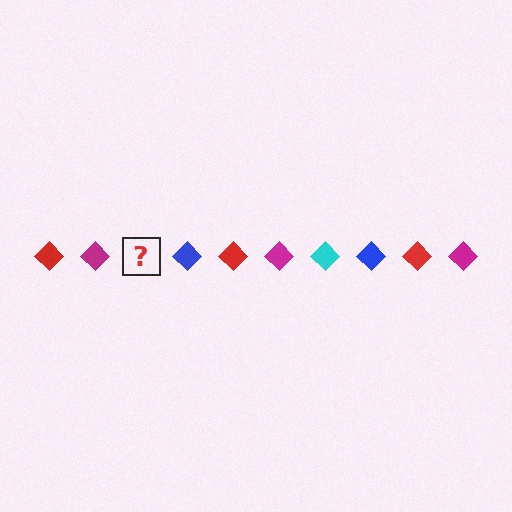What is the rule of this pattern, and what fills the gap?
The rule is that the pattern cycles through red, magenta, cyan, blue diamonds. The gap should be filled with a cyan diamond.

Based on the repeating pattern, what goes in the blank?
The blank should be a cyan diamond.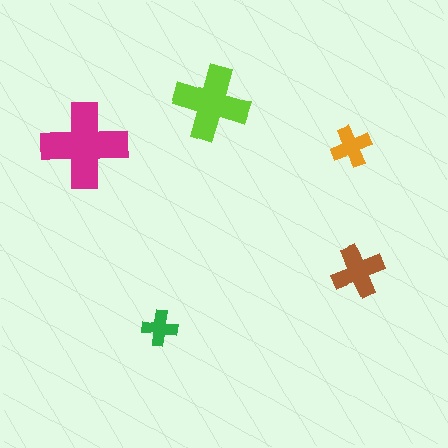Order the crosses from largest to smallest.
the magenta one, the lime one, the brown one, the orange one, the green one.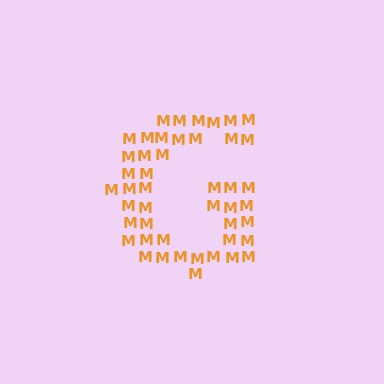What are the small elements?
The small elements are letter M's.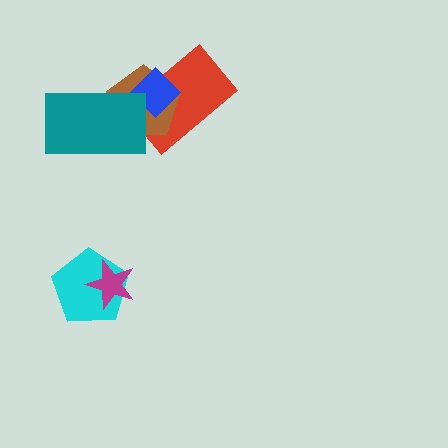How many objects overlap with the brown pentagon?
3 objects overlap with the brown pentagon.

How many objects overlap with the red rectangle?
3 objects overlap with the red rectangle.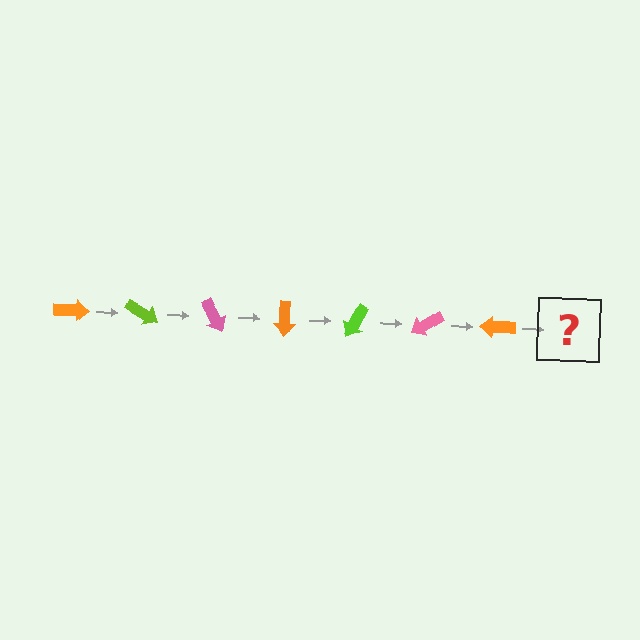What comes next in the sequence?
The next element should be a lime arrow, rotated 210 degrees from the start.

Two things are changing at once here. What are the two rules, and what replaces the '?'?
The two rules are that it rotates 30 degrees each step and the color cycles through orange, lime, and pink. The '?' should be a lime arrow, rotated 210 degrees from the start.